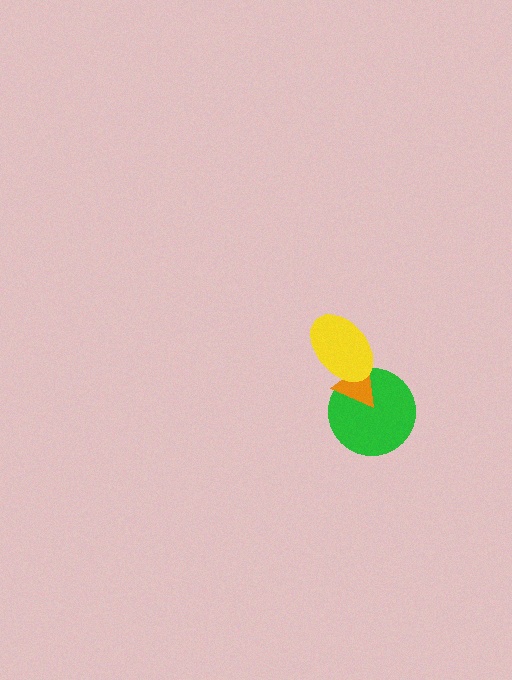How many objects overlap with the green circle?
2 objects overlap with the green circle.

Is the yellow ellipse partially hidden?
No, no other shape covers it.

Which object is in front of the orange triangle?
The yellow ellipse is in front of the orange triangle.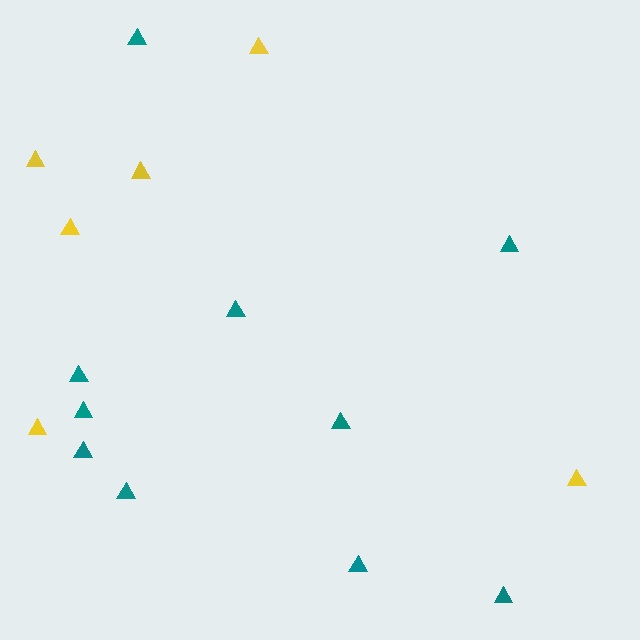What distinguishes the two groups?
There are 2 groups: one group of yellow triangles (6) and one group of teal triangles (10).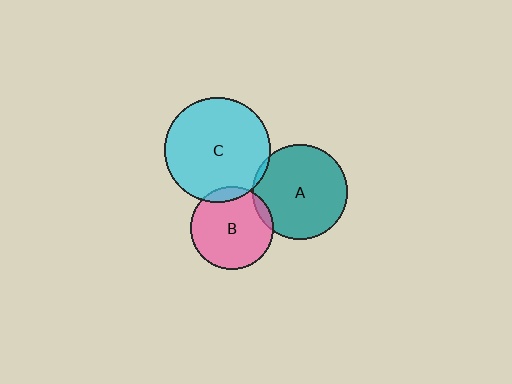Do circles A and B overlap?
Yes.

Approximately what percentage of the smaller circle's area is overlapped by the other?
Approximately 5%.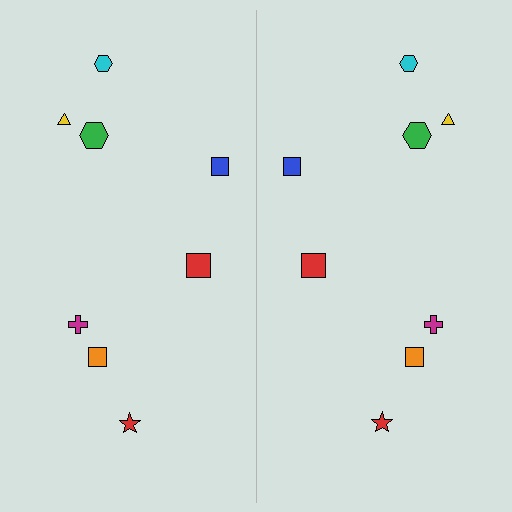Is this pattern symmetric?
Yes, this pattern has bilateral (reflection) symmetry.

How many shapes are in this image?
There are 16 shapes in this image.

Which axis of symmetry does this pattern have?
The pattern has a vertical axis of symmetry running through the center of the image.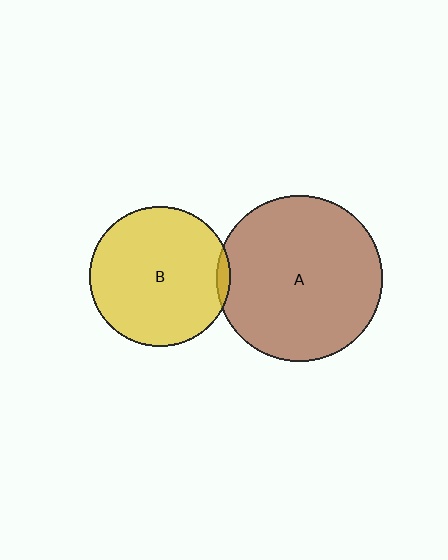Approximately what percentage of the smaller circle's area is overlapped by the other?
Approximately 5%.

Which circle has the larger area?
Circle A (brown).